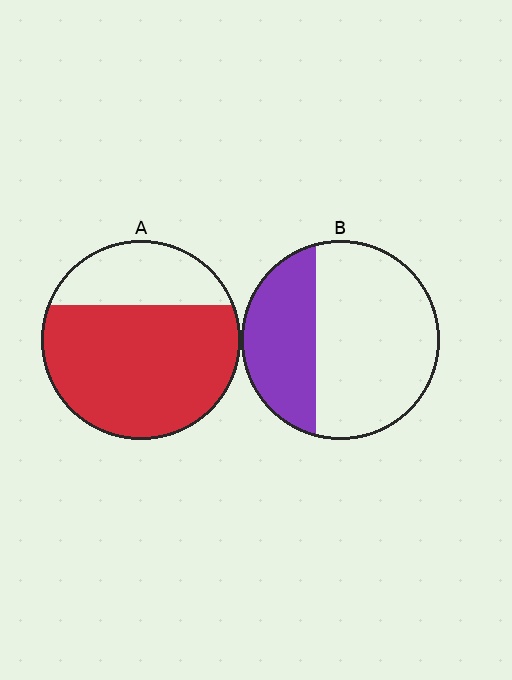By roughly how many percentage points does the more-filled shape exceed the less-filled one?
By roughly 35 percentage points (A over B).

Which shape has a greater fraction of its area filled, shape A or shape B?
Shape A.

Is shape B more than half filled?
No.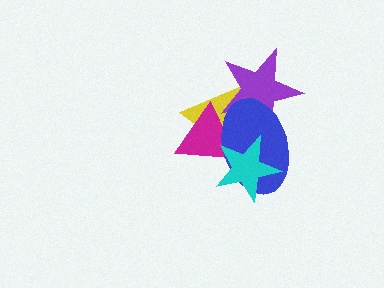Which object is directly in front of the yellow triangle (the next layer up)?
The magenta triangle is directly in front of the yellow triangle.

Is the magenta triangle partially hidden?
Yes, it is partially covered by another shape.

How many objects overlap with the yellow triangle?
4 objects overlap with the yellow triangle.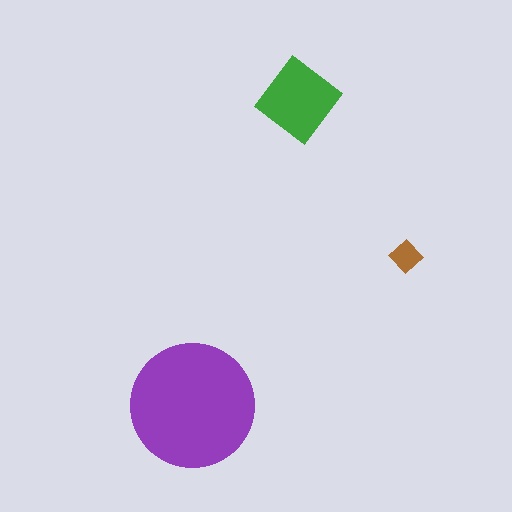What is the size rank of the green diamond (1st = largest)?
2nd.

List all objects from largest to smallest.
The purple circle, the green diamond, the brown diamond.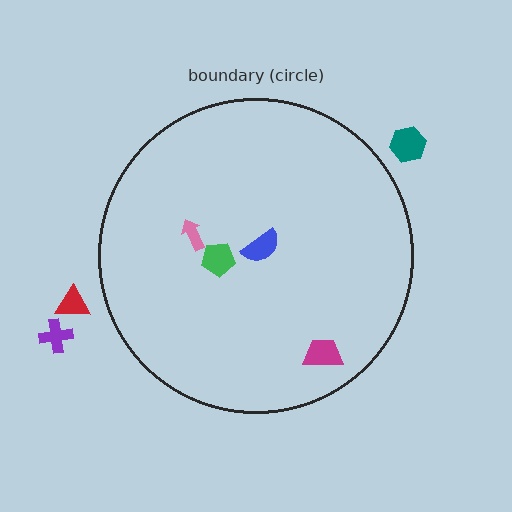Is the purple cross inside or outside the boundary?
Outside.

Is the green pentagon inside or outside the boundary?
Inside.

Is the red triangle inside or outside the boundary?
Outside.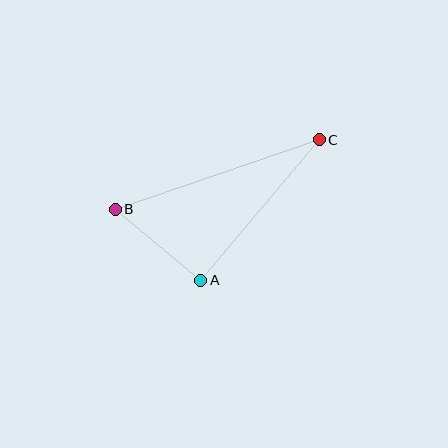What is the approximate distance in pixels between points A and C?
The distance between A and C is approximately 184 pixels.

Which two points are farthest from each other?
Points B and C are farthest from each other.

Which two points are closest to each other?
Points A and B are closest to each other.